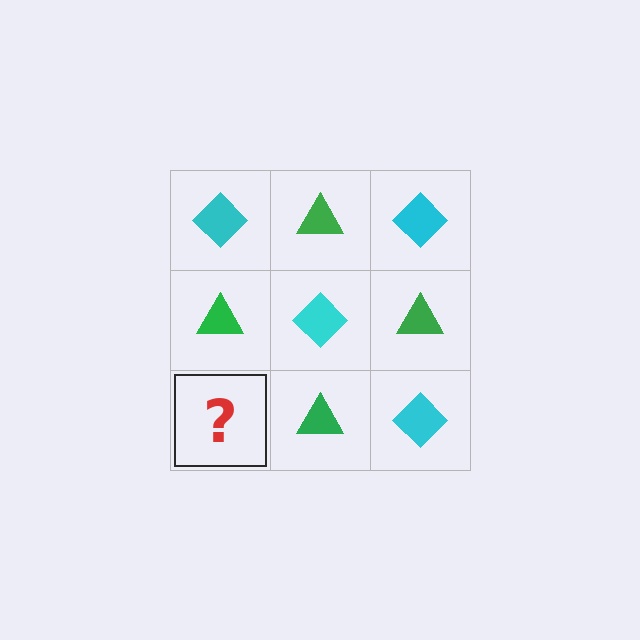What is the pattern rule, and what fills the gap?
The rule is that it alternates cyan diamond and green triangle in a checkerboard pattern. The gap should be filled with a cyan diamond.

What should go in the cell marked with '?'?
The missing cell should contain a cyan diamond.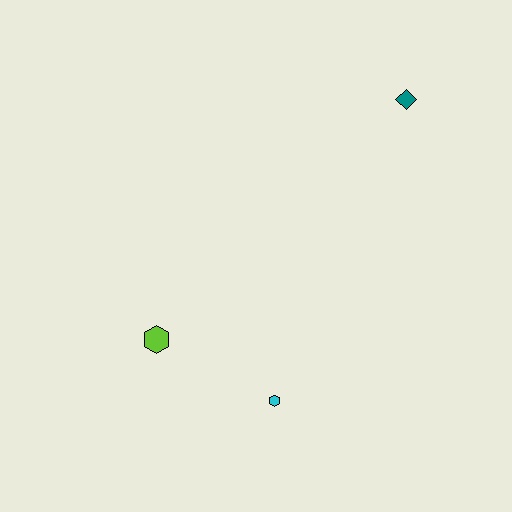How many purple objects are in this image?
There are no purple objects.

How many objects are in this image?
There are 3 objects.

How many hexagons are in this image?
There are 2 hexagons.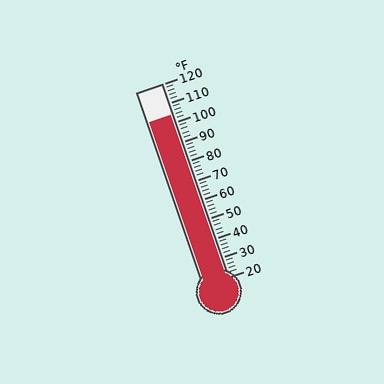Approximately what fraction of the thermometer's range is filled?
The thermometer is filled to approximately 85% of its range.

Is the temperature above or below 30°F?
The temperature is above 30°F.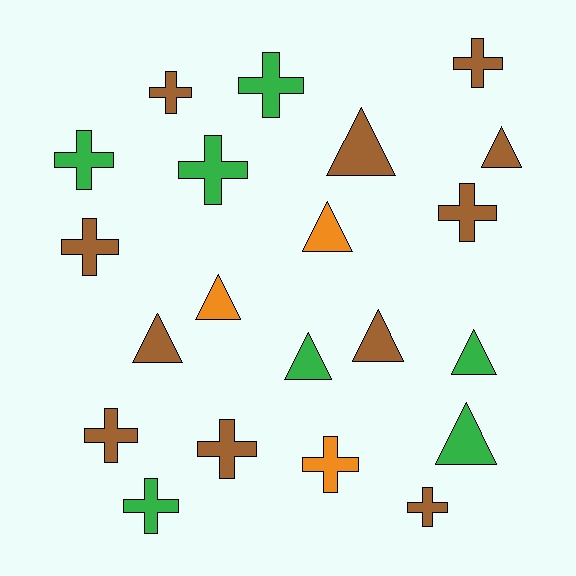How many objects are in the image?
There are 21 objects.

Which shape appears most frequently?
Cross, with 12 objects.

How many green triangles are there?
There are 3 green triangles.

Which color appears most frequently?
Brown, with 11 objects.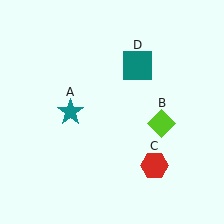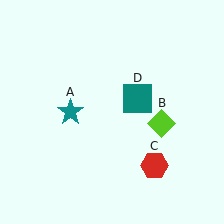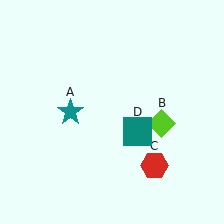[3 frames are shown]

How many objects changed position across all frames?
1 object changed position: teal square (object D).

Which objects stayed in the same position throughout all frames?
Teal star (object A) and lime diamond (object B) and red hexagon (object C) remained stationary.